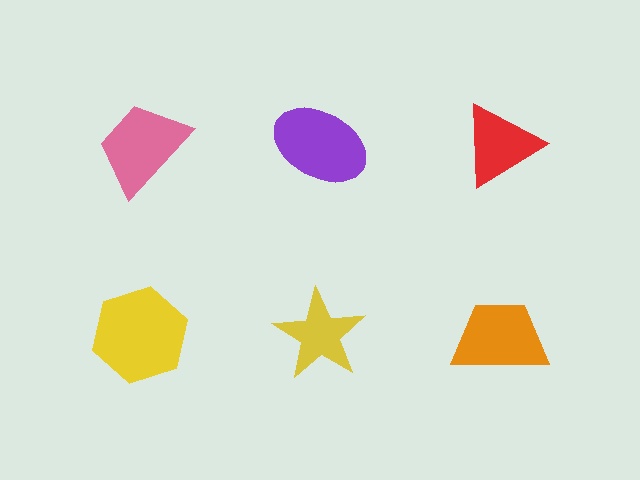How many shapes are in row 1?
3 shapes.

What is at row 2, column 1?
A yellow hexagon.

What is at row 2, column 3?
An orange trapezoid.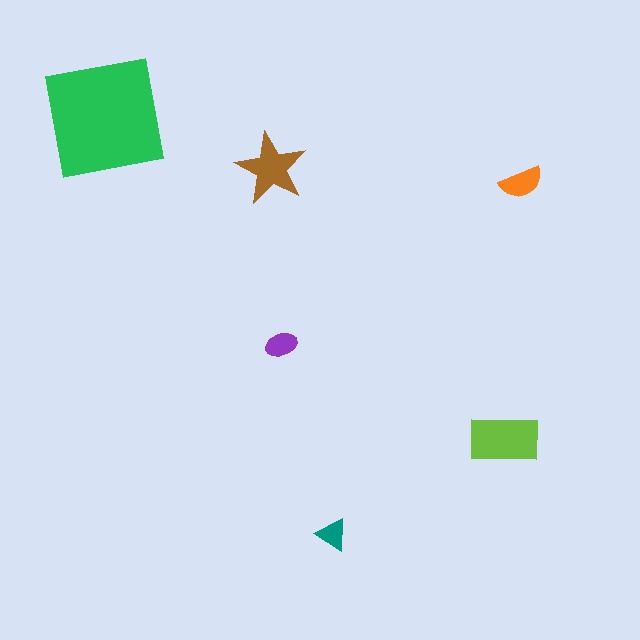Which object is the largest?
The green square.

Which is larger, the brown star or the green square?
The green square.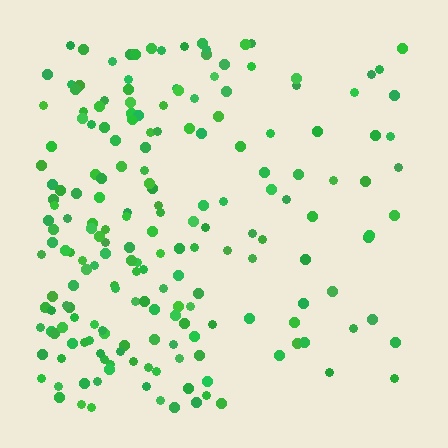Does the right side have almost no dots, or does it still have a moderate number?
Still a moderate number, just noticeably fewer than the left.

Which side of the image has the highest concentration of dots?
The left.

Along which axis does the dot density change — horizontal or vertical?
Horizontal.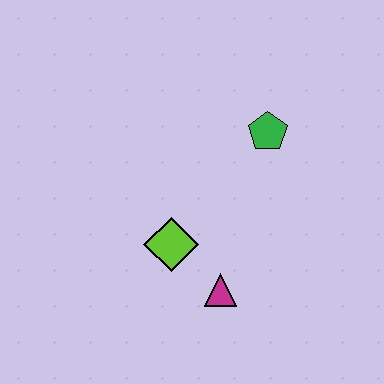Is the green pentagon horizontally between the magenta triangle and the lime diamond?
No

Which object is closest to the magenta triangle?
The lime diamond is closest to the magenta triangle.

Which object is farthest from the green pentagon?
The magenta triangle is farthest from the green pentagon.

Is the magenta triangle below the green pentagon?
Yes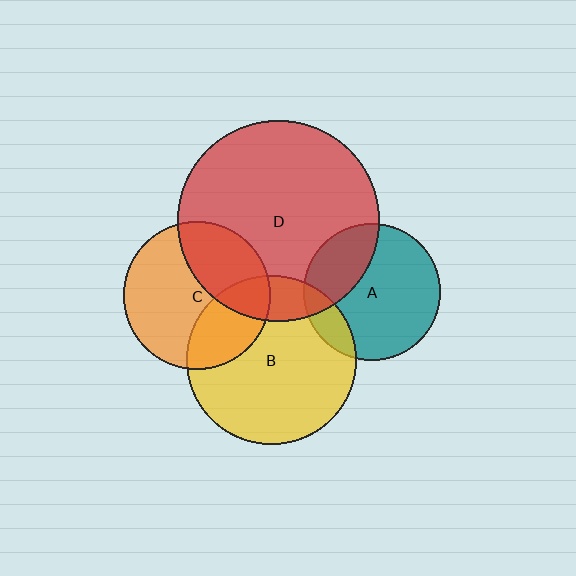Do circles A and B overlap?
Yes.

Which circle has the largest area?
Circle D (red).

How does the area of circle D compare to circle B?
Approximately 1.4 times.